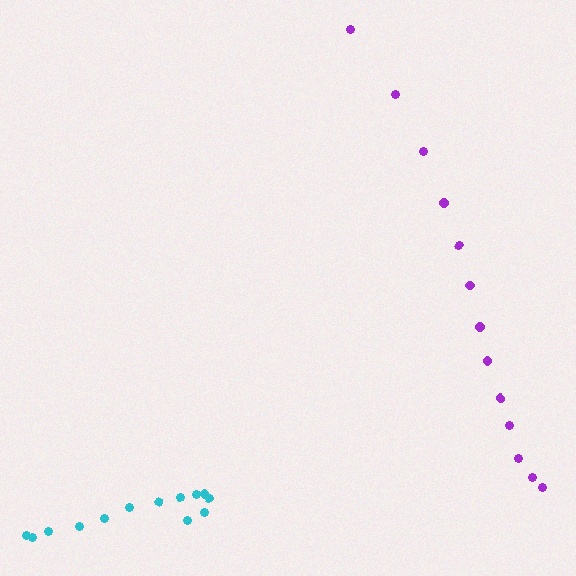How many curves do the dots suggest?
There are 2 distinct paths.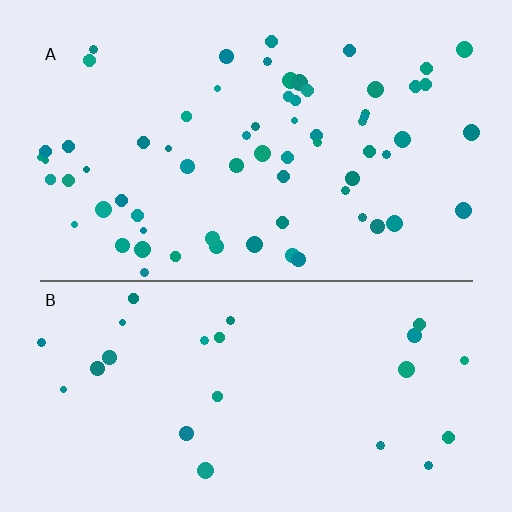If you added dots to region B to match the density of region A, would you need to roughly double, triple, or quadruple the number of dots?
Approximately triple.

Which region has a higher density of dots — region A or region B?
A (the top).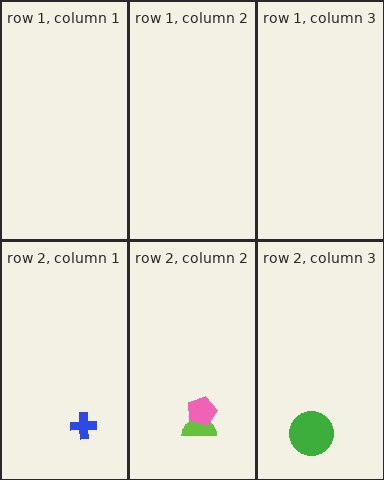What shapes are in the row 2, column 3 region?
The green circle.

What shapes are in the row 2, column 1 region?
The blue cross.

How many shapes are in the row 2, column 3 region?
1.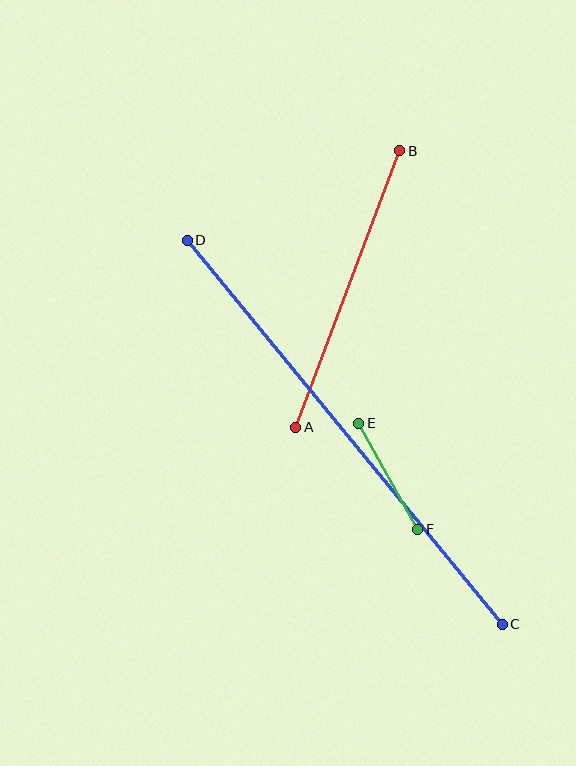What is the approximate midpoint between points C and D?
The midpoint is at approximately (345, 432) pixels.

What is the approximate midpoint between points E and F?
The midpoint is at approximately (388, 476) pixels.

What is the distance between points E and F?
The distance is approximately 121 pixels.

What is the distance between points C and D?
The distance is approximately 497 pixels.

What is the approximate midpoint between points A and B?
The midpoint is at approximately (348, 289) pixels.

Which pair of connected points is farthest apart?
Points C and D are farthest apart.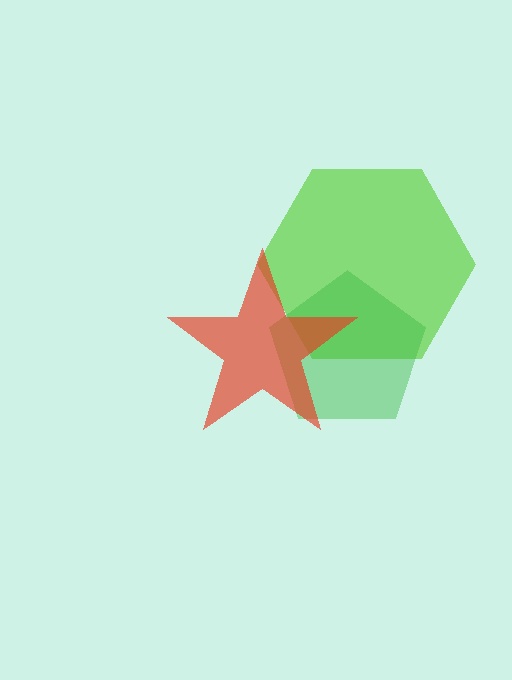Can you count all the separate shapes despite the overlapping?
Yes, there are 3 separate shapes.